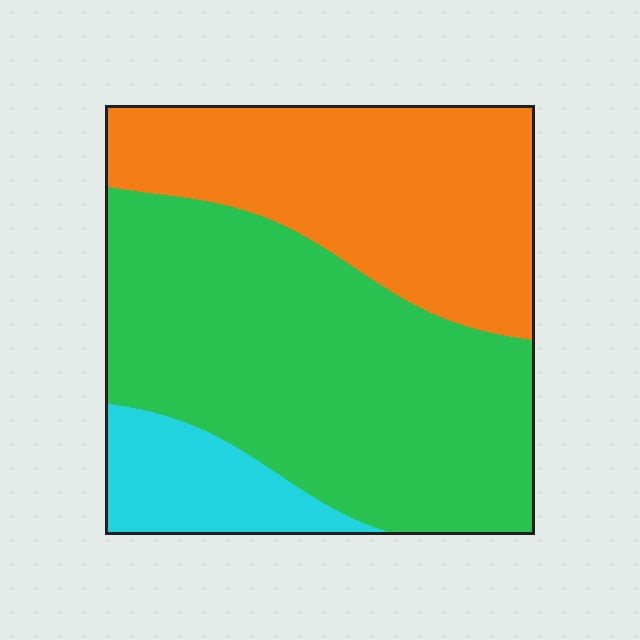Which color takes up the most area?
Green, at roughly 55%.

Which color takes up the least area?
Cyan, at roughly 10%.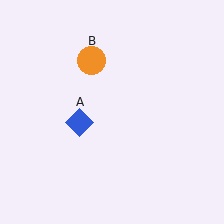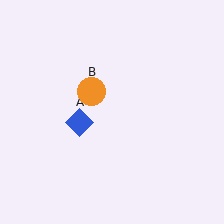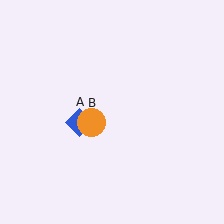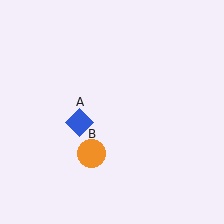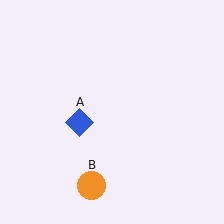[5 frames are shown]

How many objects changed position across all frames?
1 object changed position: orange circle (object B).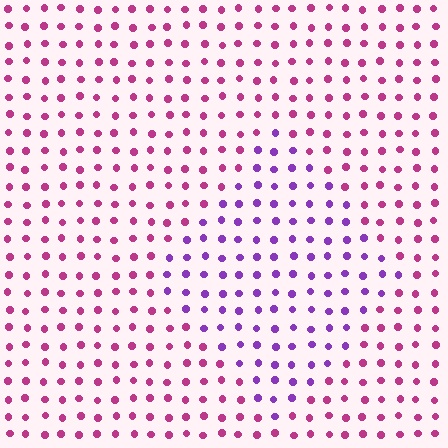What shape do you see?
I see a diamond.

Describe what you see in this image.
The image is filled with small magenta elements in a uniform arrangement. A diamond-shaped region is visible where the elements are tinted to a slightly different hue, forming a subtle color boundary.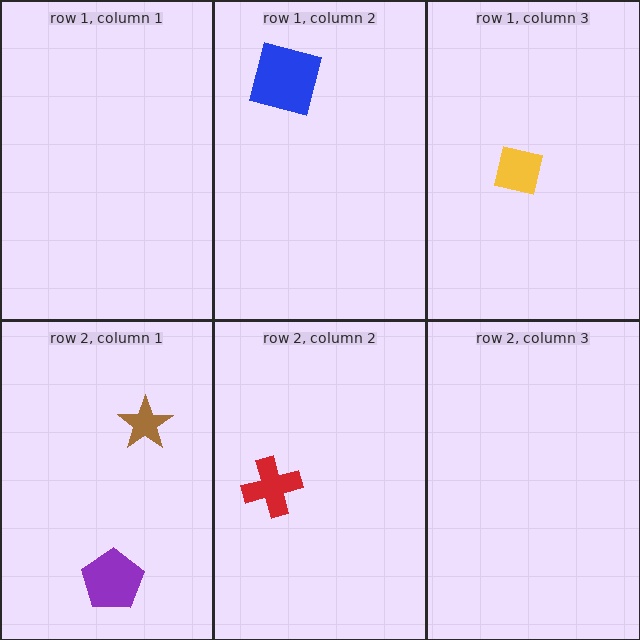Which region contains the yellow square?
The row 1, column 3 region.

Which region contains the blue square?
The row 1, column 2 region.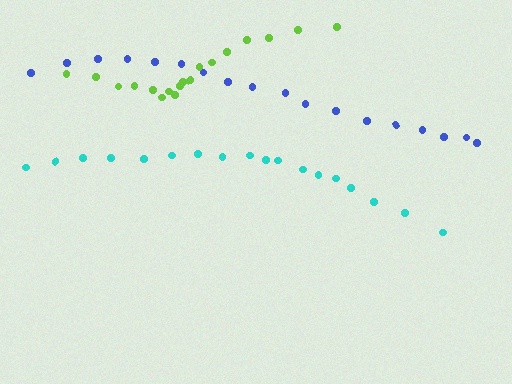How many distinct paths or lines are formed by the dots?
There are 3 distinct paths.